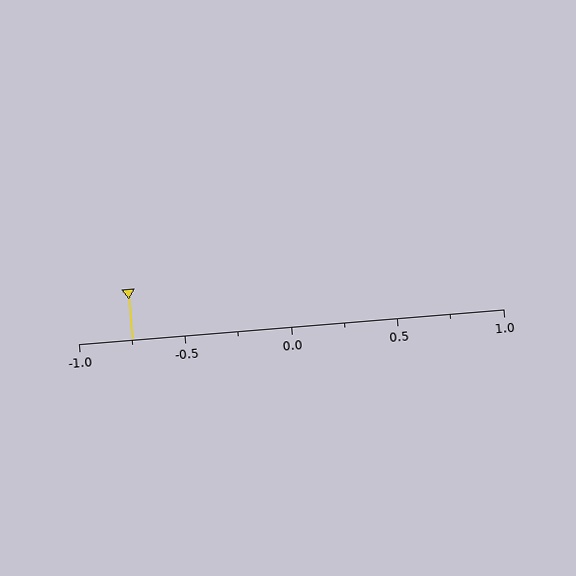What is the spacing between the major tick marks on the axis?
The major ticks are spaced 0.5 apart.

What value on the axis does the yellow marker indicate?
The marker indicates approximately -0.75.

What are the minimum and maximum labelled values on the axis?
The axis runs from -1.0 to 1.0.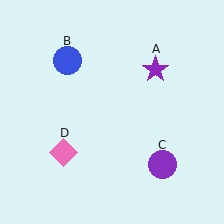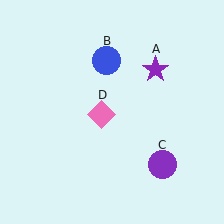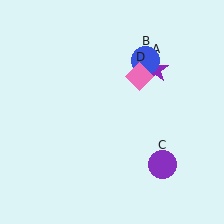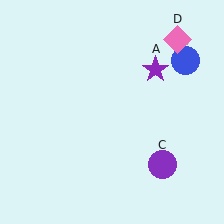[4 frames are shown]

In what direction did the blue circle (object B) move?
The blue circle (object B) moved right.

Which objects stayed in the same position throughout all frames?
Purple star (object A) and purple circle (object C) remained stationary.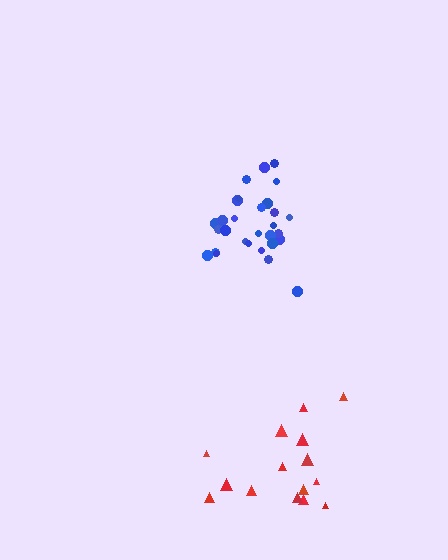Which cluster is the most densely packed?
Blue.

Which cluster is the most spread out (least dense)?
Red.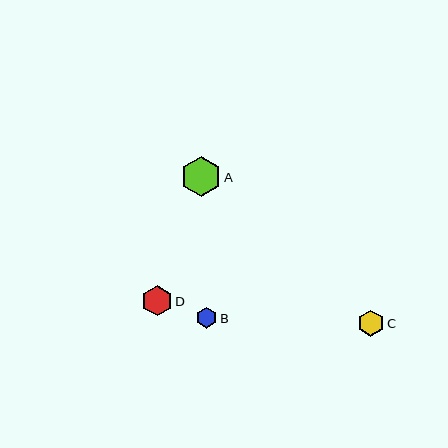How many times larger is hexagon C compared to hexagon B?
Hexagon C is approximately 1.3 times the size of hexagon B.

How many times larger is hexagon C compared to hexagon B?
Hexagon C is approximately 1.3 times the size of hexagon B.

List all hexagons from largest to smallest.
From largest to smallest: A, D, C, B.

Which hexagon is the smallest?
Hexagon B is the smallest with a size of approximately 21 pixels.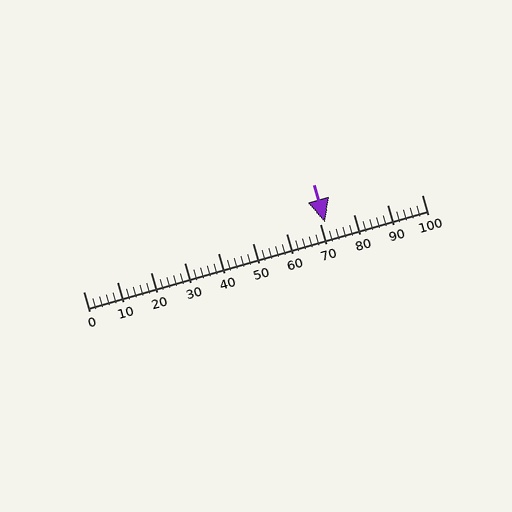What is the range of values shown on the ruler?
The ruler shows values from 0 to 100.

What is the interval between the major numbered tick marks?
The major tick marks are spaced 10 units apart.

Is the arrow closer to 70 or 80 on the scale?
The arrow is closer to 70.